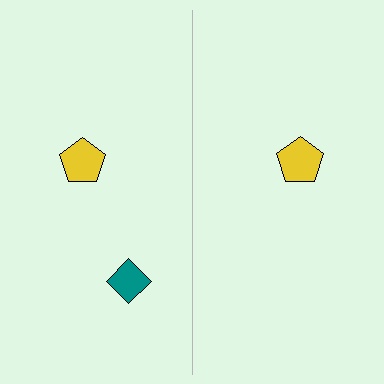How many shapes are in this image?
There are 3 shapes in this image.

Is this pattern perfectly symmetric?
No, the pattern is not perfectly symmetric. A teal diamond is missing from the right side.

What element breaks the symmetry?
A teal diamond is missing from the right side.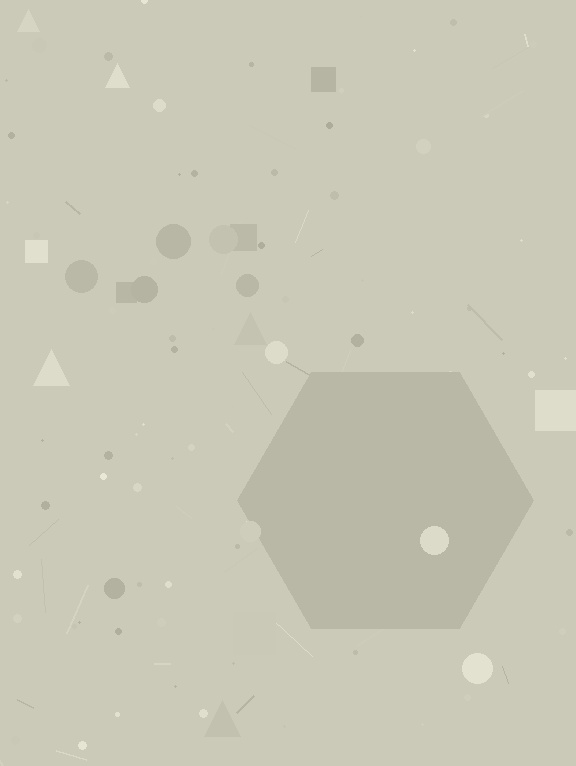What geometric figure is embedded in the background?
A hexagon is embedded in the background.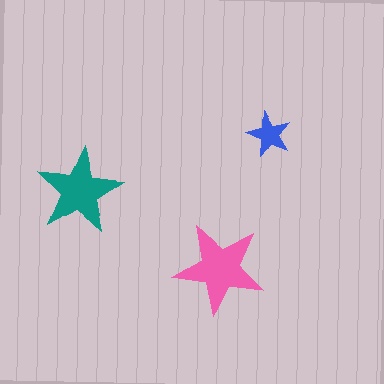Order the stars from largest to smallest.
the pink one, the teal one, the blue one.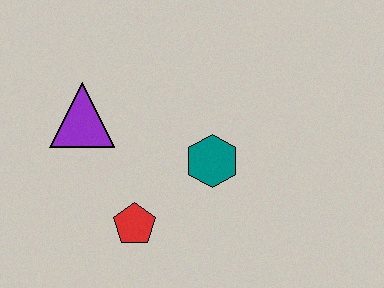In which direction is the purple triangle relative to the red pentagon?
The purple triangle is above the red pentagon.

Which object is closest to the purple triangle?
The red pentagon is closest to the purple triangle.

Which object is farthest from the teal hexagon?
The purple triangle is farthest from the teal hexagon.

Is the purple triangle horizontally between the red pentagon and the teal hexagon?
No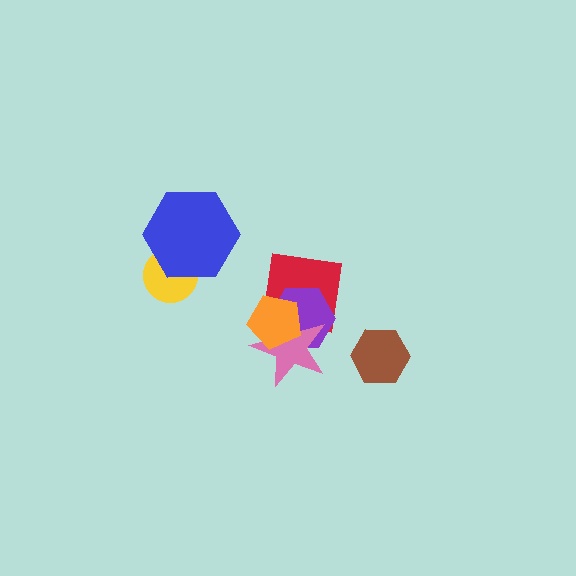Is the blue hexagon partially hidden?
No, no other shape covers it.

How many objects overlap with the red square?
3 objects overlap with the red square.